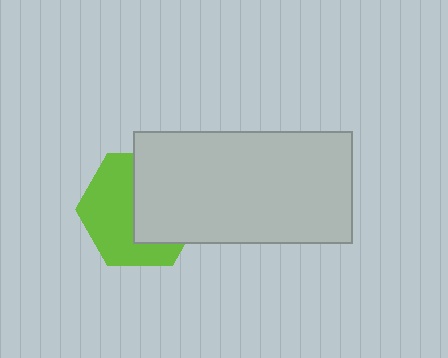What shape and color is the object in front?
The object in front is a light gray rectangle.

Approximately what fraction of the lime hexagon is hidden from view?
Roughly 47% of the lime hexagon is hidden behind the light gray rectangle.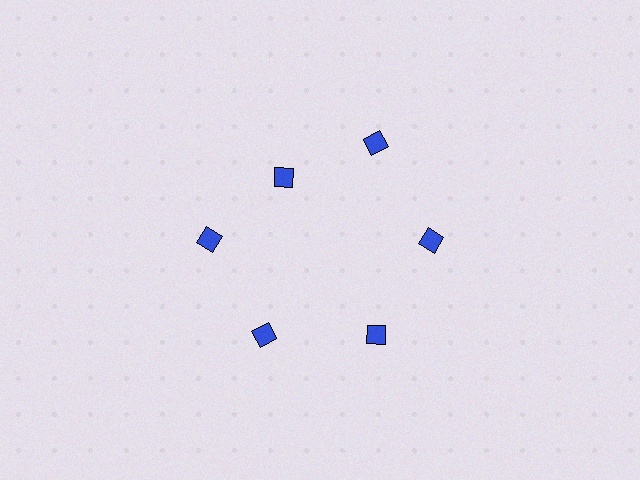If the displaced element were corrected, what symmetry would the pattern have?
It would have 6-fold rotational symmetry — the pattern would map onto itself every 60 degrees.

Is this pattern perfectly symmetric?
No. The 6 blue diamonds are arranged in a ring, but one element near the 11 o'clock position is pulled inward toward the center, breaking the 6-fold rotational symmetry.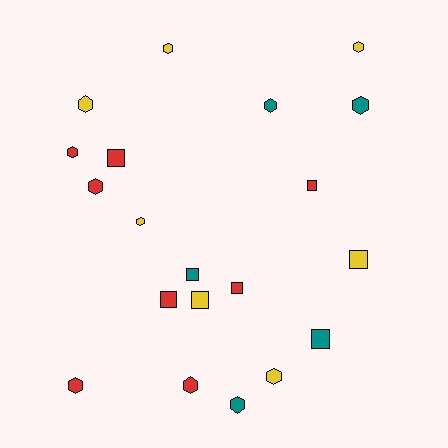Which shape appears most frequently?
Hexagon, with 12 objects.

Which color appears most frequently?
Red, with 8 objects.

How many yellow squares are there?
There are 2 yellow squares.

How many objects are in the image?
There are 20 objects.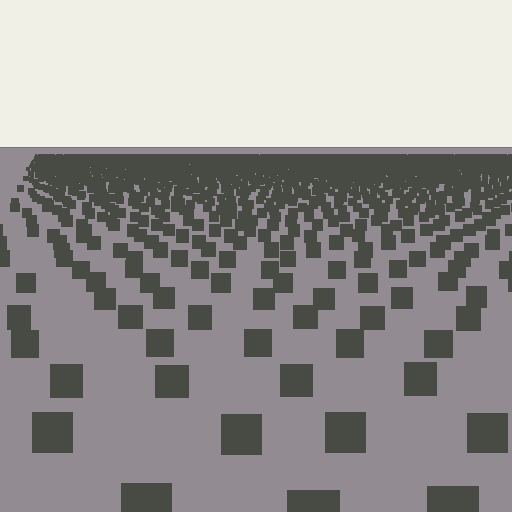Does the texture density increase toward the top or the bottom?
Density increases toward the top.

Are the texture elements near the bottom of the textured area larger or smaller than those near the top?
Larger. Near the bottom, elements are closer to the viewer and appear at a bigger on-screen size.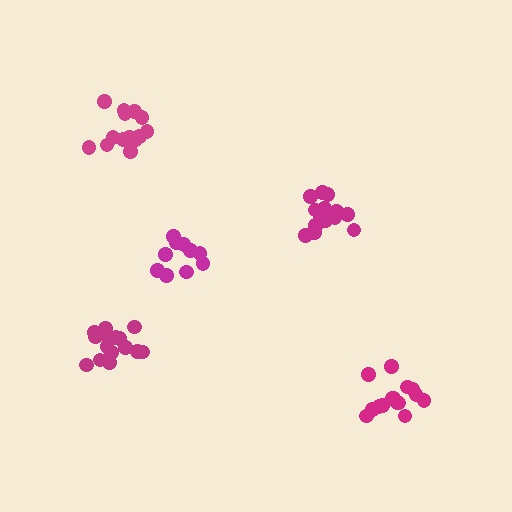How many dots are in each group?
Group 1: 14 dots, Group 2: 16 dots, Group 3: 15 dots, Group 4: 15 dots, Group 5: 10 dots (70 total).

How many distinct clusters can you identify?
There are 5 distinct clusters.